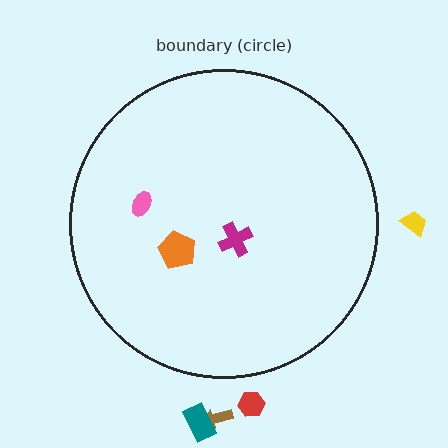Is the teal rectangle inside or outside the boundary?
Outside.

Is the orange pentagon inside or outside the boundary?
Inside.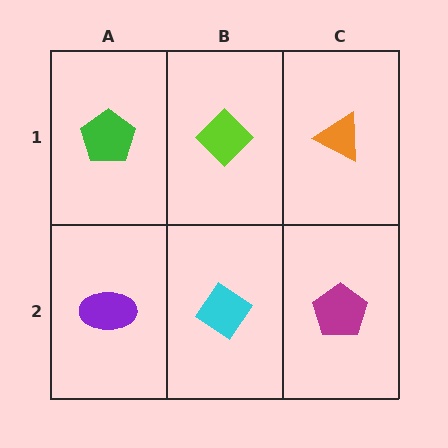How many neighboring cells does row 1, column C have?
2.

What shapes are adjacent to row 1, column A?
A purple ellipse (row 2, column A), a lime diamond (row 1, column B).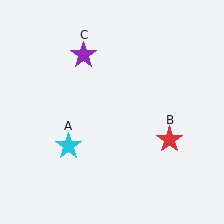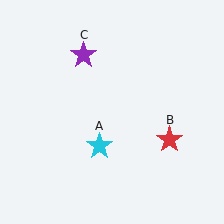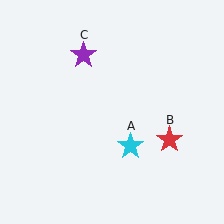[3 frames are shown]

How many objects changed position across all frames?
1 object changed position: cyan star (object A).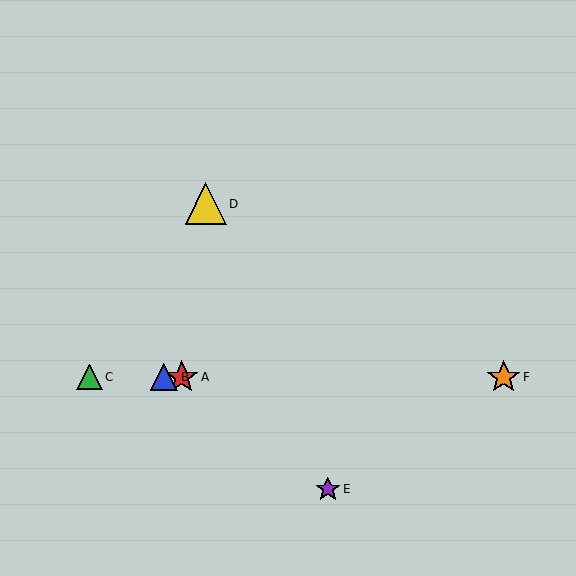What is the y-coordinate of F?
Object F is at y≈377.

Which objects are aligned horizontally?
Objects A, B, C, F are aligned horizontally.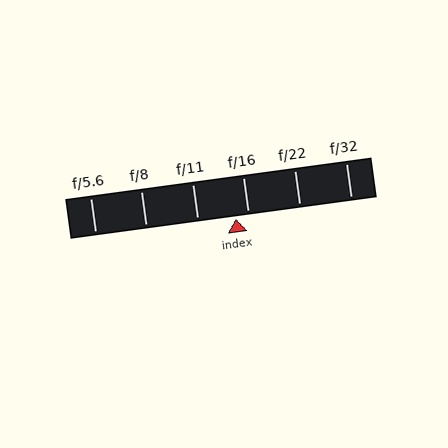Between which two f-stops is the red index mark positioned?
The index mark is between f/11 and f/16.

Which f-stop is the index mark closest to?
The index mark is closest to f/16.